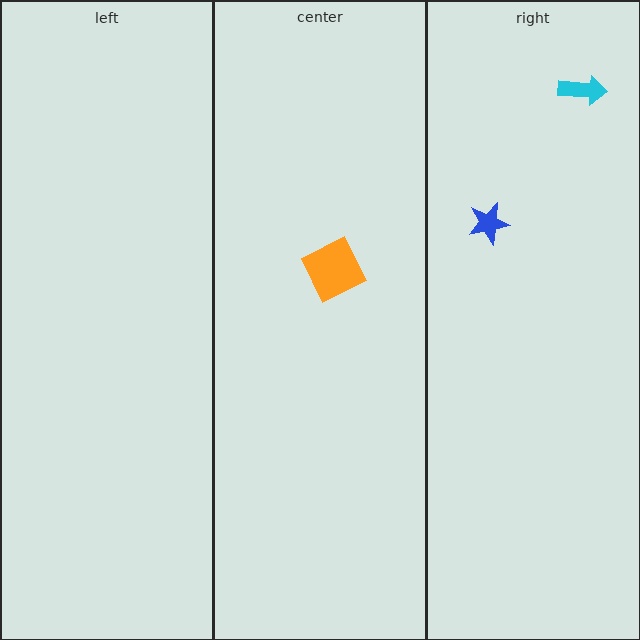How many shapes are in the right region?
2.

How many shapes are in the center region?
1.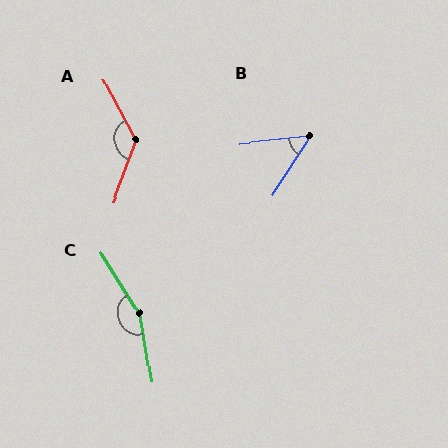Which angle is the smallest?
B, at approximately 50 degrees.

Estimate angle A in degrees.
Approximately 131 degrees.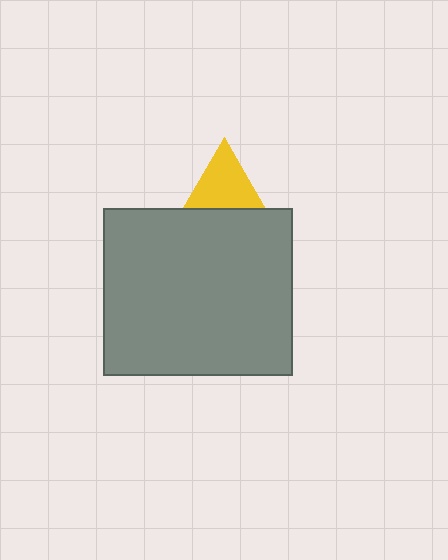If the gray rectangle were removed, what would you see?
You would see the complete yellow triangle.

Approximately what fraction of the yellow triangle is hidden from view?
Roughly 46% of the yellow triangle is hidden behind the gray rectangle.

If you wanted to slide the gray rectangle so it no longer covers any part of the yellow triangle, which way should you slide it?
Slide it down — that is the most direct way to separate the two shapes.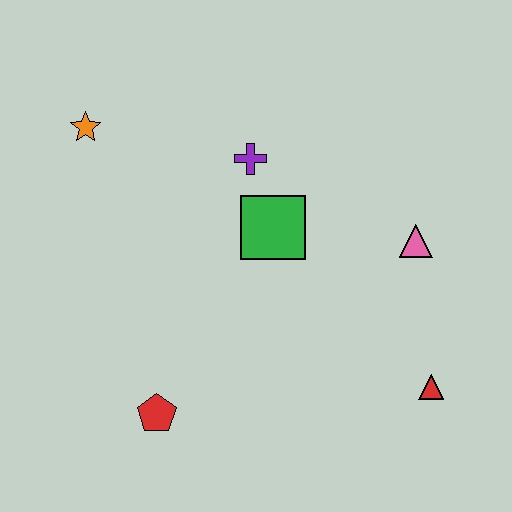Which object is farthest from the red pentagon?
The pink triangle is farthest from the red pentagon.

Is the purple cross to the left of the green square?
Yes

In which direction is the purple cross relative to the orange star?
The purple cross is to the right of the orange star.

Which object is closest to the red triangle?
The pink triangle is closest to the red triangle.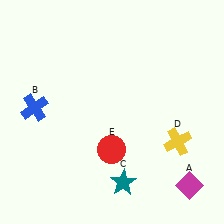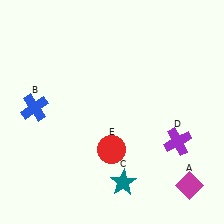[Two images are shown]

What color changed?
The cross (D) changed from yellow in Image 1 to purple in Image 2.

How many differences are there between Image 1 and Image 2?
There is 1 difference between the two images.